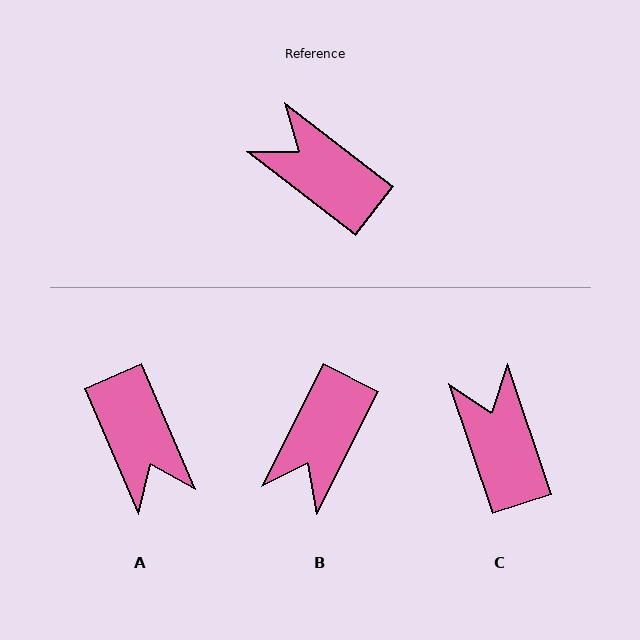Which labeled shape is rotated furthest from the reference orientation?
A, about 151 degrees away.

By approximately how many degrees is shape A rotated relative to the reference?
Approximately 151 degrees counter-clockwise.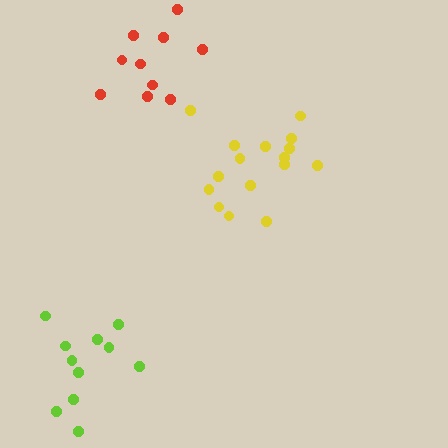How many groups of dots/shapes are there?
There are 3 groups.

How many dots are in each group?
Group 1: 16 dots, Group 2: 10 dots, Group 3: 11 dots (37 total).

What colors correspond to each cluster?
The clusters are colored: yellow, red, lime.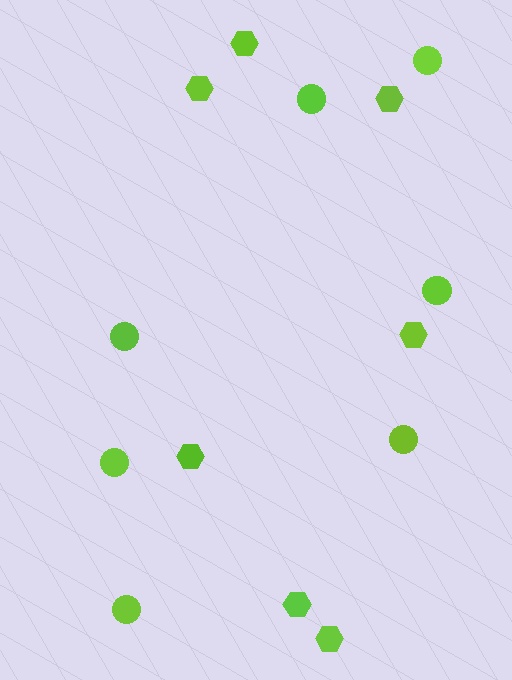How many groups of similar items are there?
There are 2 groups: one group of hexagons (7) and one group of circles (7).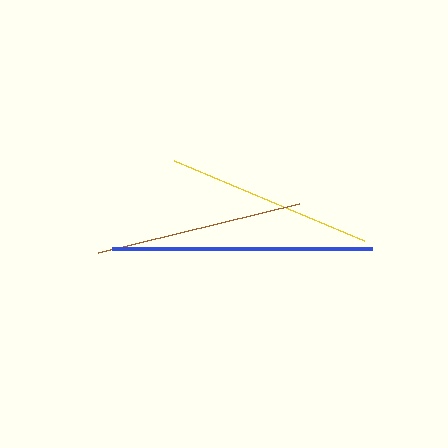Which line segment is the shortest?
The yellow line is the shortest at approximately 205 pixels.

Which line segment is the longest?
The blue line is the longest at approximately 260 pixels.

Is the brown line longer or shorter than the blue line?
The blue line is longer than the brown line.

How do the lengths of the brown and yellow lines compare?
The brown and yellow lines are approximately the same length.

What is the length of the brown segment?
The brown segment is approximately 208 pixels long.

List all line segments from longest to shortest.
From longest to shortest: blue, brown, yellow.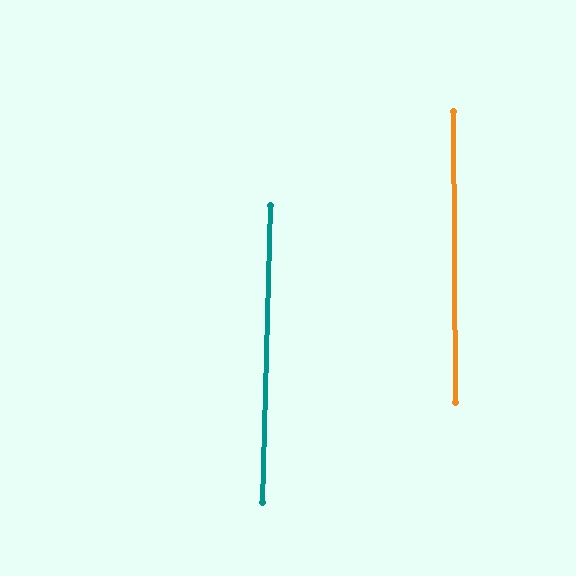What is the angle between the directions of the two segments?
Approximately 2 degrees.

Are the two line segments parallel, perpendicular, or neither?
Parallel — their directions differ by only 1.9°.